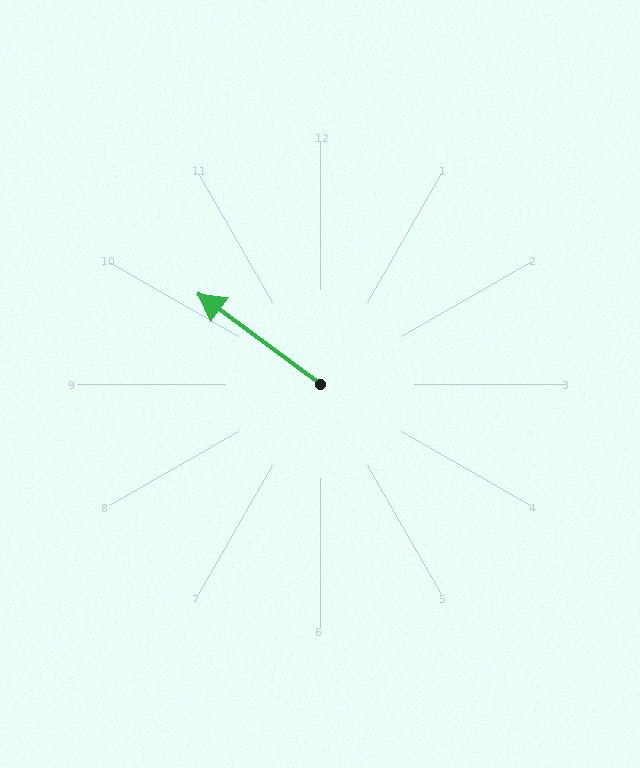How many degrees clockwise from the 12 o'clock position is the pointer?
Approximately 306 degrees.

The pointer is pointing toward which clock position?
Roughly 10 o'clock.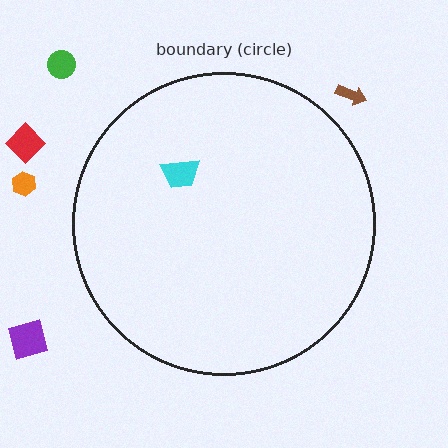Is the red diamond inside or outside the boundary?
Outside.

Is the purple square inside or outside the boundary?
Outside.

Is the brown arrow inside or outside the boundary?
Outside.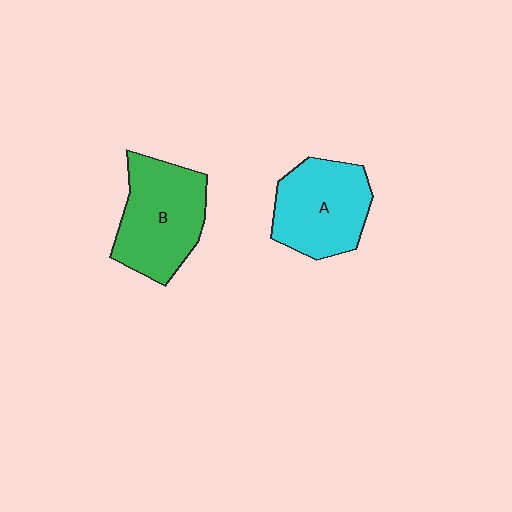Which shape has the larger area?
Shape B (green).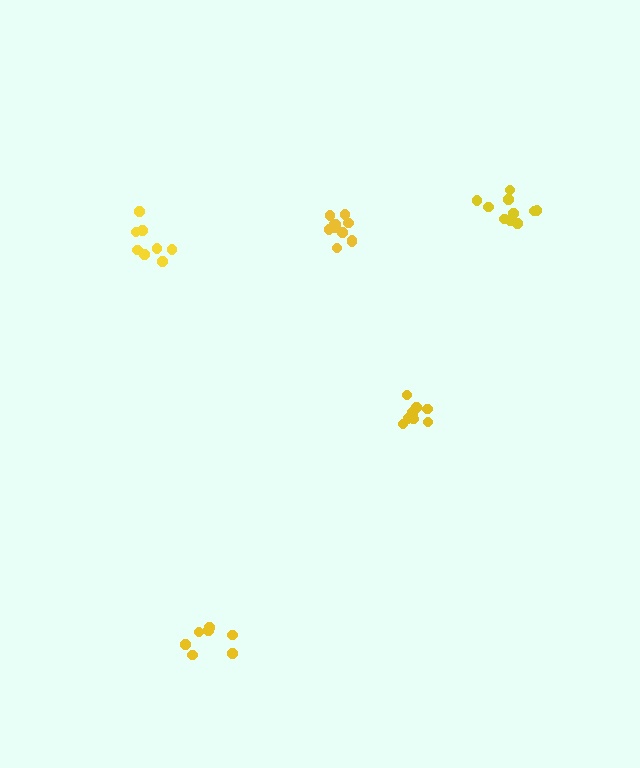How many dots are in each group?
Group 1: 8 dots, Group 2: 10 dots, Group 3: 9 dots, Group 4: 11 dots, Group 5: 7 dots (45 total).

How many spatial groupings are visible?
There are 5 spatial groupings.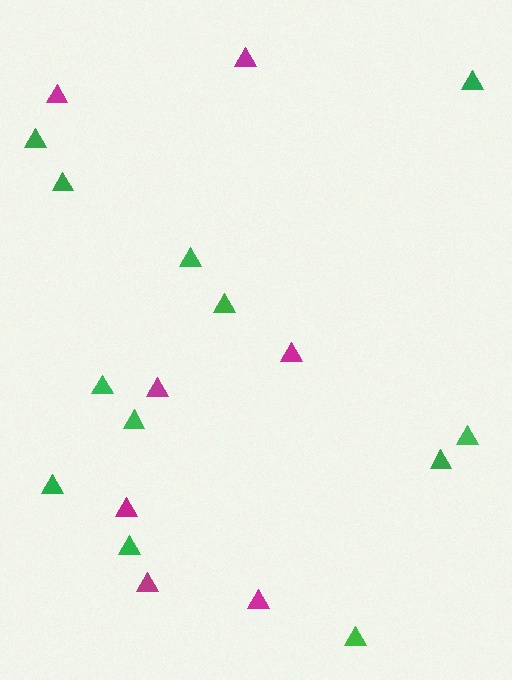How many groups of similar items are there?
There are 2 groups: one group of magenta triangles (7) and one group of green triangles (12).